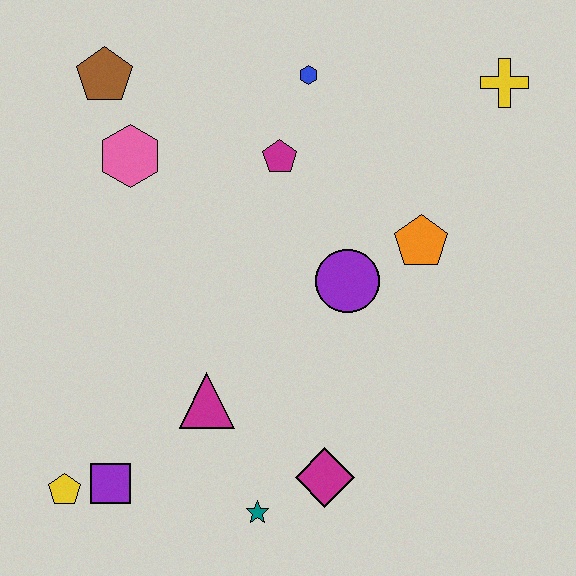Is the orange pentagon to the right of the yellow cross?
No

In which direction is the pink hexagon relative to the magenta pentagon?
The pink hexagon is to the left of the magenta pentagon.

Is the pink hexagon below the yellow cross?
Yes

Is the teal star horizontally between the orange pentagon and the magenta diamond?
No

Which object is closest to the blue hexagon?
The magenta pentagon is closest to the blue hexagon.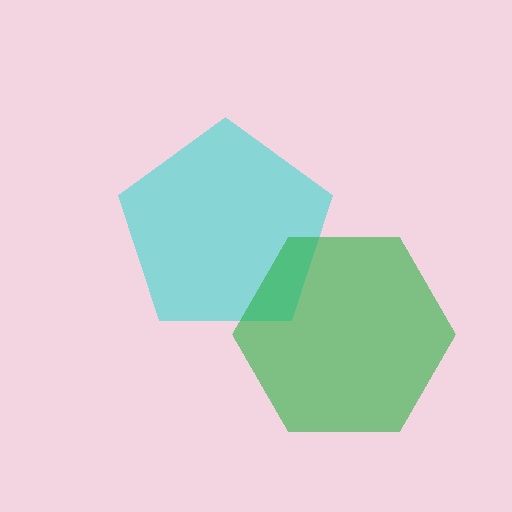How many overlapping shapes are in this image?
There are 2 overlapping shapes in the image.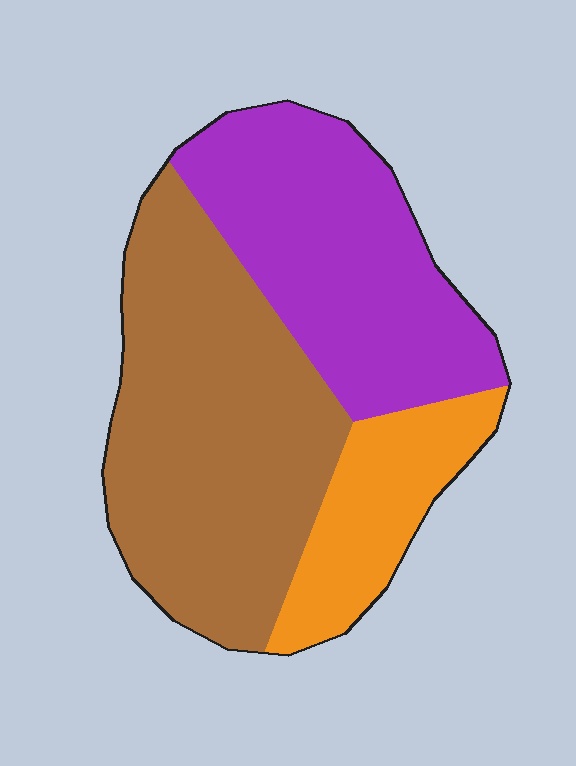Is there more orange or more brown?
Brown.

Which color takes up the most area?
Brown, at roughly 45%.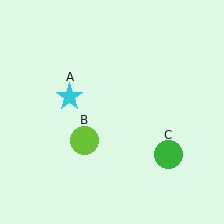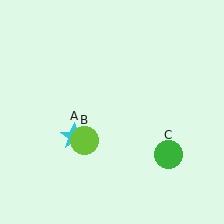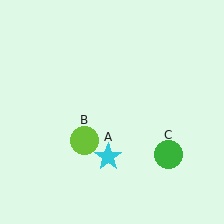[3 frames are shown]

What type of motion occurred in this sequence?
The cyan star (object A) rotated counterclockwise around the center of the scene.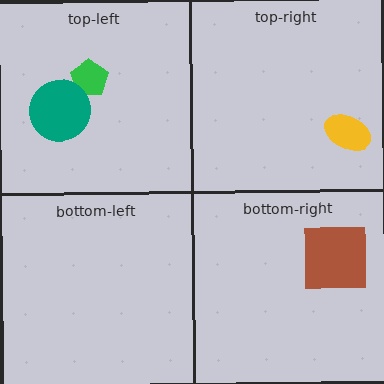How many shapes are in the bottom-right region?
1.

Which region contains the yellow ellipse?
The top-right region.